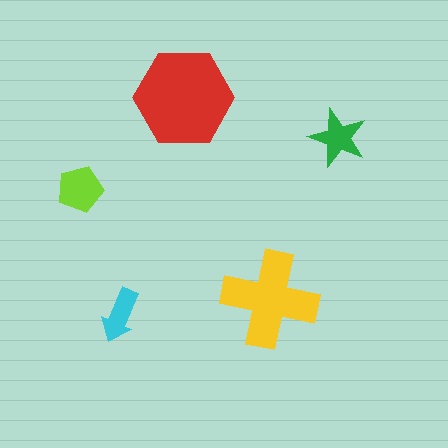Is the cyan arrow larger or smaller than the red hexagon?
Smaller.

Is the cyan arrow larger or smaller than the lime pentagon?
Smaller.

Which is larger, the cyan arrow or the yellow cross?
The yellow cross.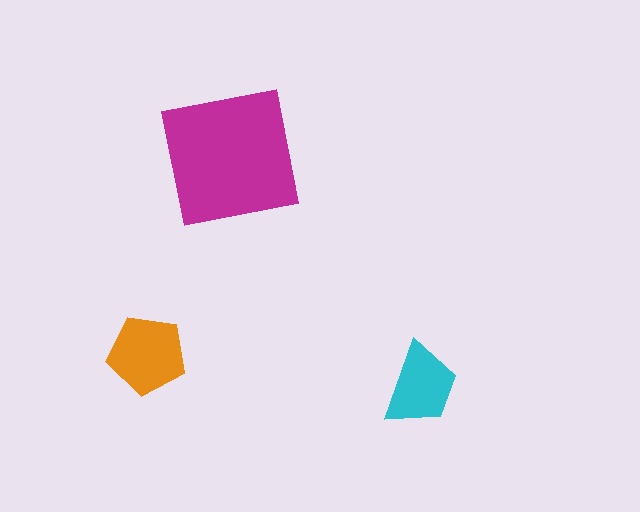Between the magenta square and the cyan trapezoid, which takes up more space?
The magenta square.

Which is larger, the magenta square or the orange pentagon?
The magenta square.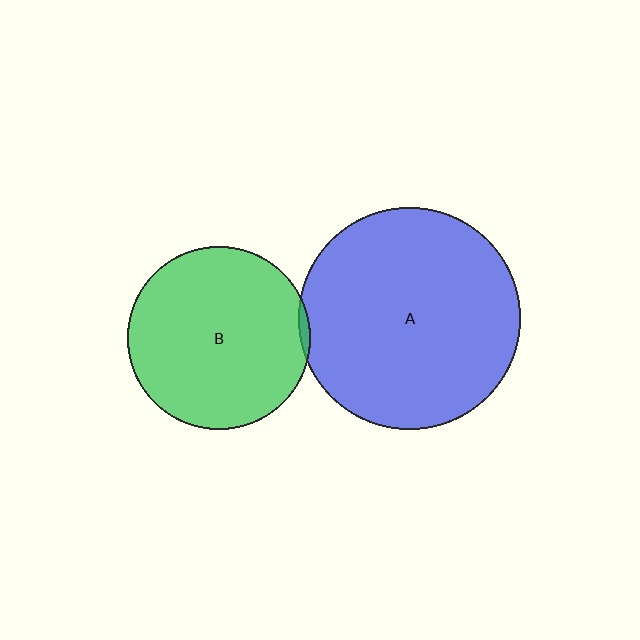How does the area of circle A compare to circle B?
Approximately 1.5 times.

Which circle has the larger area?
Circle A (blue).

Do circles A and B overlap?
Yes.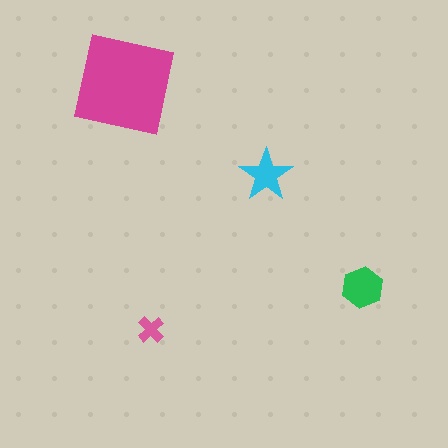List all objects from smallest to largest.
The pink cross, the cyan star, the green hexagon, the magenta square.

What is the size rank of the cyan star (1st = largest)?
3rd.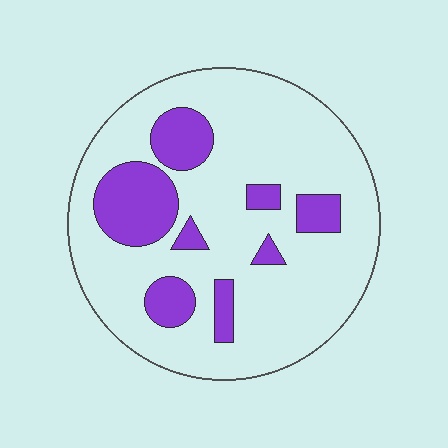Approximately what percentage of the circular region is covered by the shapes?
Approximately 20%.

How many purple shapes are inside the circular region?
8.